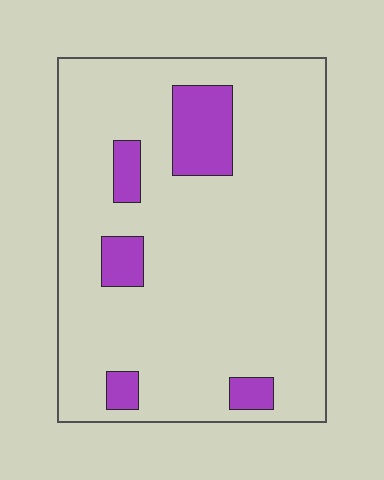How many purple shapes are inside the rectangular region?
5.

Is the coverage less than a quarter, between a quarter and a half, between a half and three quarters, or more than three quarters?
Less than a quarter.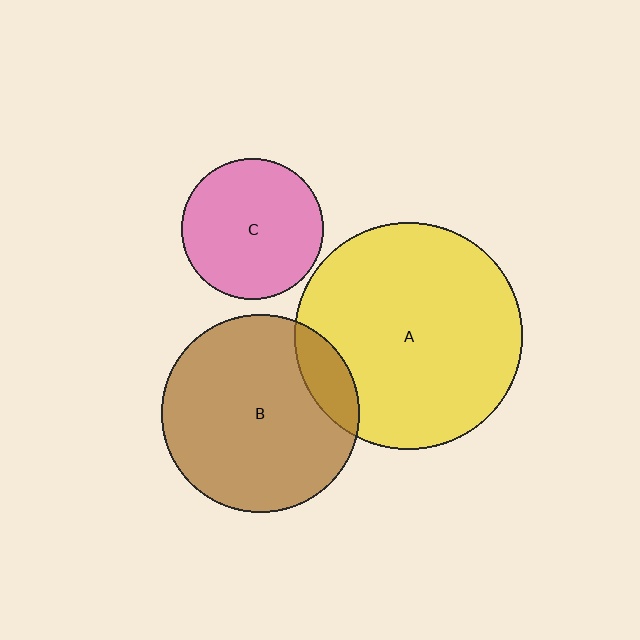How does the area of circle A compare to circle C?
Approximately 2.6 times.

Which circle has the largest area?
Circle A (yellow).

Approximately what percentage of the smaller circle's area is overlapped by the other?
Approximately 15%.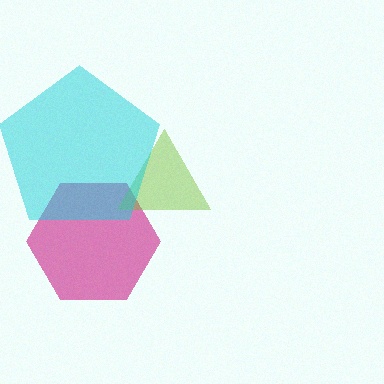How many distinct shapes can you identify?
There are 3 distinct shapes: a magenta hexagon, a lime triangle, a cyan pentagon.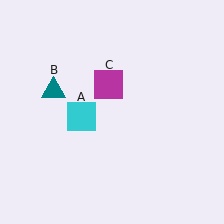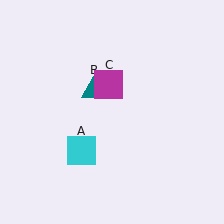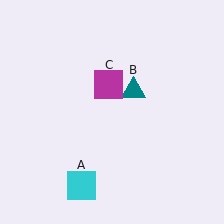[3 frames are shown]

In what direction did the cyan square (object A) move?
The cyan square (object A) moved down.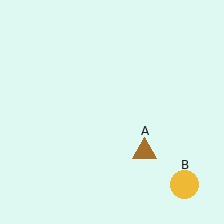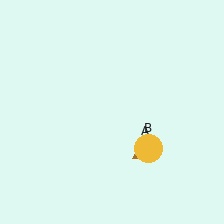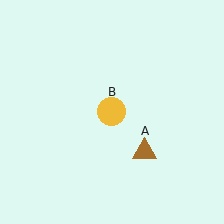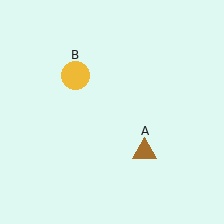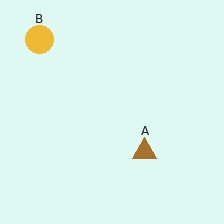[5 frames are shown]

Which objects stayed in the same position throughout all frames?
Brown triangle (object A) remained stationary.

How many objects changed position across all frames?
1 object changed position: yellow circle (object B).